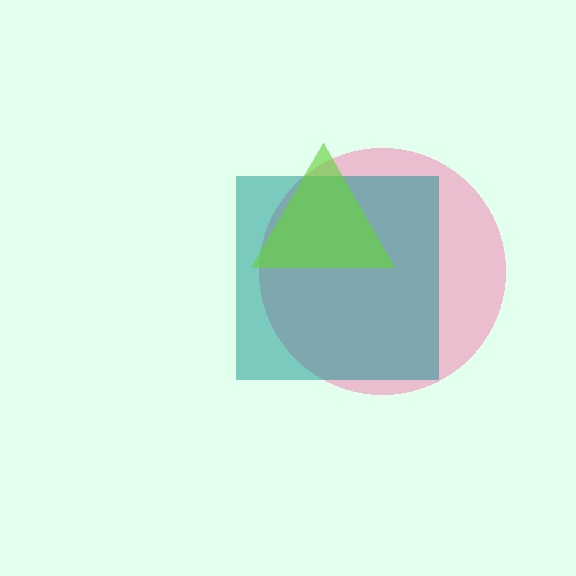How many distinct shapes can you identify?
There are 3 distinct shapes: a pink circle, a teal square, a lime triangle.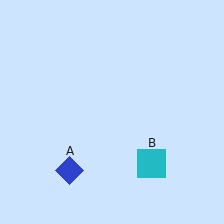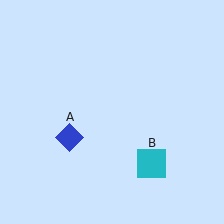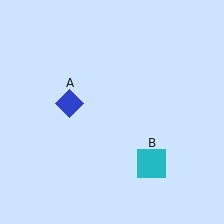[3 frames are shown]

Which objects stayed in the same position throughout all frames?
Cyan square (object B) remained stationary.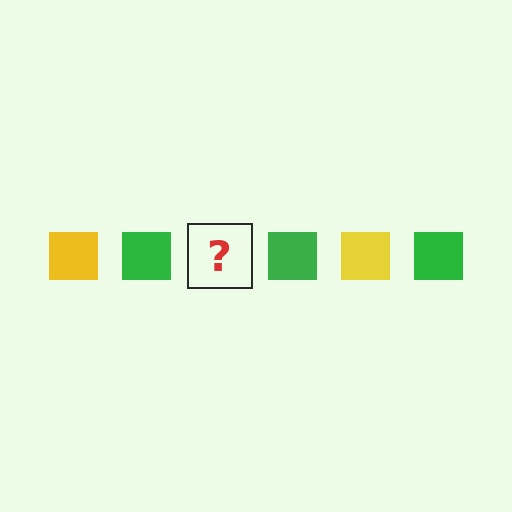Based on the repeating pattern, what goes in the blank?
The blank should be a yellow square.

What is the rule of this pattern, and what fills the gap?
The rule is that the pattern cycles through yellow, green squares. The gap should be filled with a yellow square.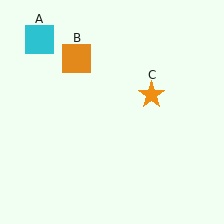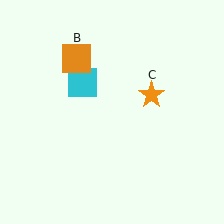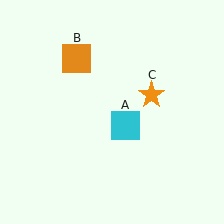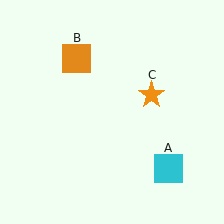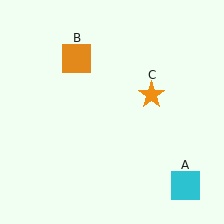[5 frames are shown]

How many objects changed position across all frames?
1 object changed position: cyan square (object A).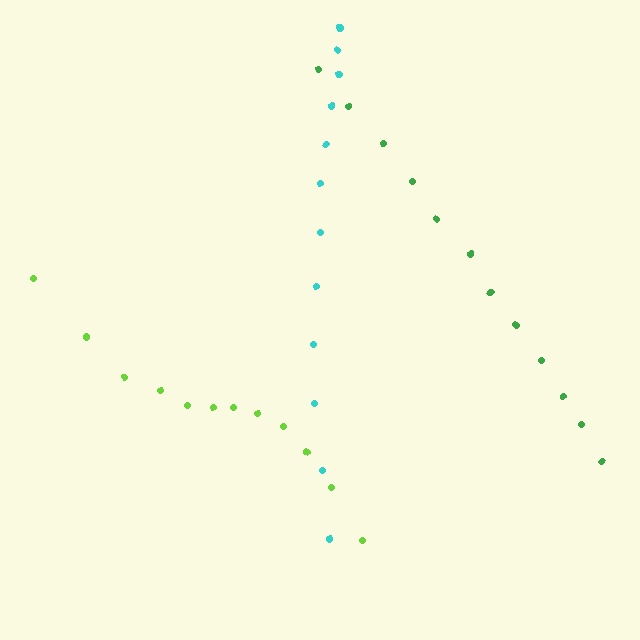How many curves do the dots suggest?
There are 3 distinct paths.